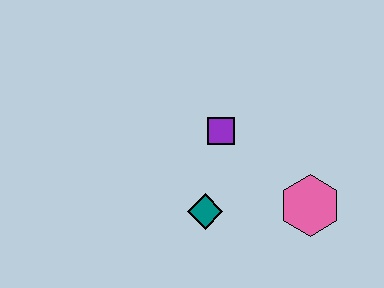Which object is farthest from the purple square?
The pink hexagon is farthest from the purple square.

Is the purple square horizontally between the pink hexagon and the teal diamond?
Yes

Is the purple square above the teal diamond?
Yes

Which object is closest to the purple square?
The teal diamond is closest to the purple square.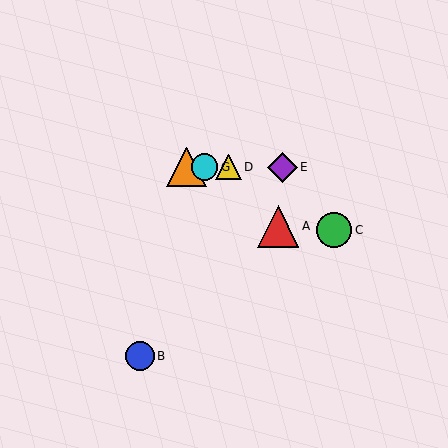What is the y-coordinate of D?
Object D is at y≈167.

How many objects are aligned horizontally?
4 objects (D, E, F, G) are aligned horizontally.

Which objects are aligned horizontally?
Objects D, E, F, G are aligned horizontally.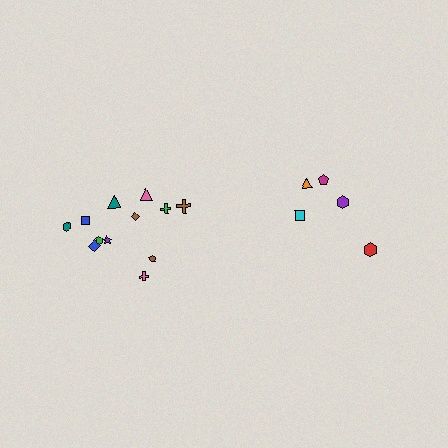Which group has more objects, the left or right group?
The left group.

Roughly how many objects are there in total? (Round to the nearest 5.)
Roughly 15 objects in total.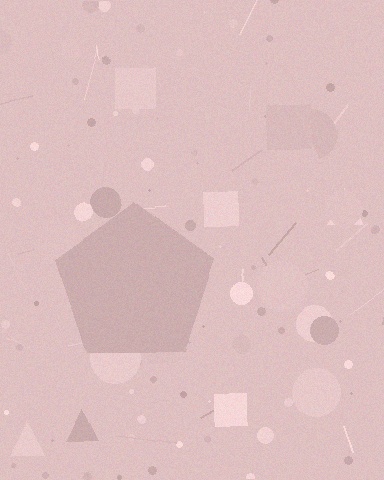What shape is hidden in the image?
A pentagon is hidden in the image.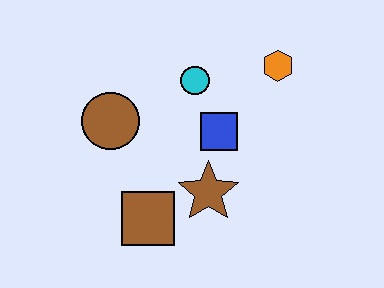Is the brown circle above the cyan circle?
No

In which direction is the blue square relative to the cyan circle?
The blue square is below the cyan circle.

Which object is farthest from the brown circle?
The orange hexagon is farthest from the brown circle.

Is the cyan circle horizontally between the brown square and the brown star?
Yes